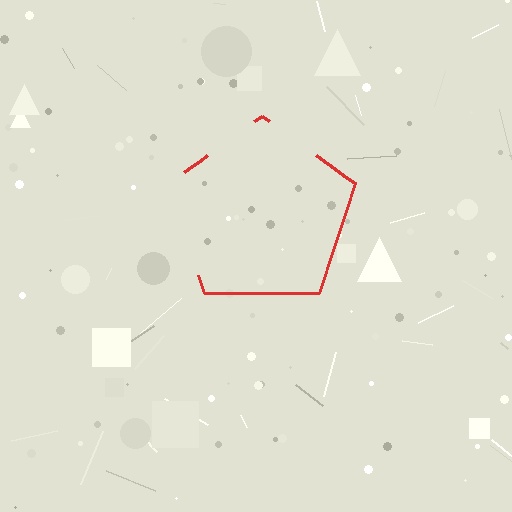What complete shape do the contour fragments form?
The contour fragments form a pentagon.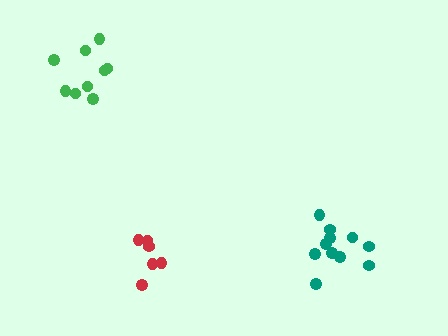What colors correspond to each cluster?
The clusters are colored: teal, red, green.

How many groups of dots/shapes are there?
There are 3 groups.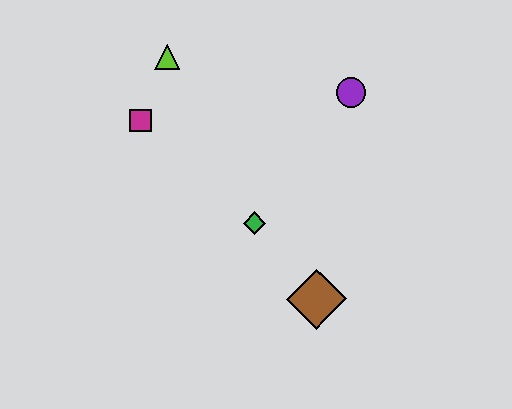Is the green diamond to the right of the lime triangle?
Yes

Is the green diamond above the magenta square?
No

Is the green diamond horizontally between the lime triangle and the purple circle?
Yes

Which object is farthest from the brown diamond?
The lime triangle is farthest from the brown diamond.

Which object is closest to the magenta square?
The lime triangle is closest to the magenta square.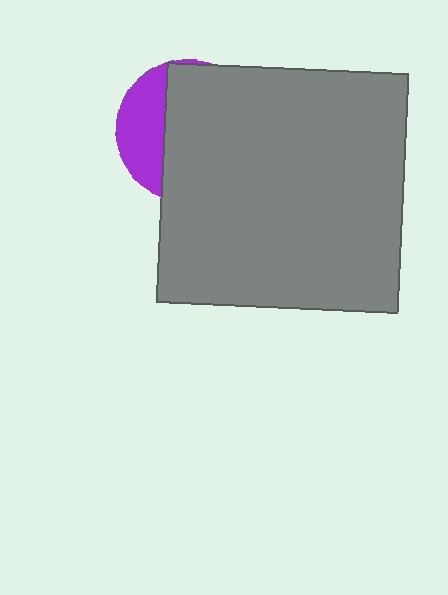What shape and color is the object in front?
The object in front is a gray rectangle.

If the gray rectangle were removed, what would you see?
You would see the complete purple circle.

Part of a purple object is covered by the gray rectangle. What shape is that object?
It is a circle.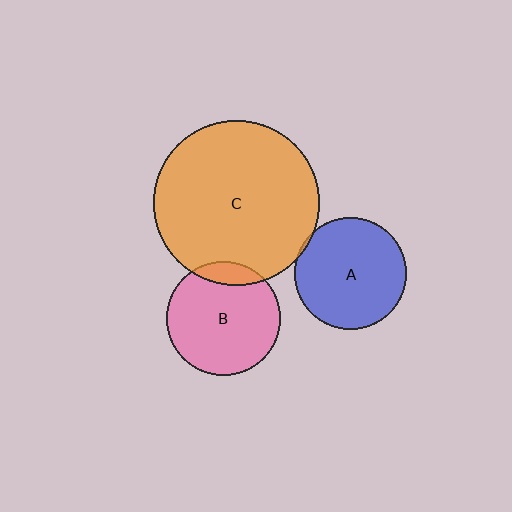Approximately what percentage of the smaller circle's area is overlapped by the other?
Approximately 10%.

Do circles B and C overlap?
Yes.